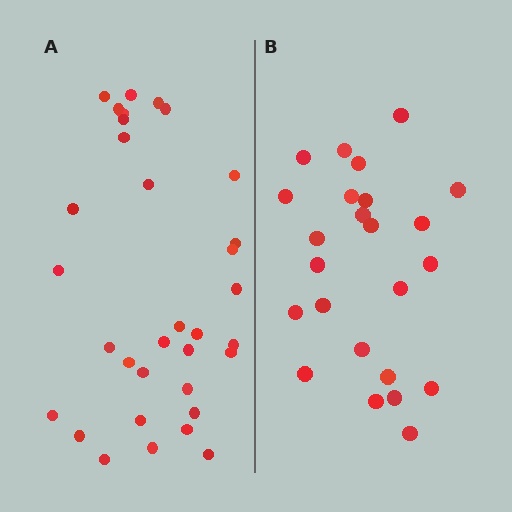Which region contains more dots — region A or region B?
Region A (the left region) has more dots.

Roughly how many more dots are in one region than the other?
Region A has roughly 8 or so more dots than region B.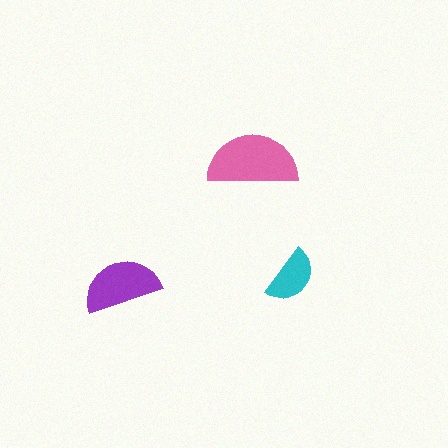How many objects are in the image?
There are 3 objects in the image.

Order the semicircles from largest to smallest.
the pink one, the purple one, the cyan one.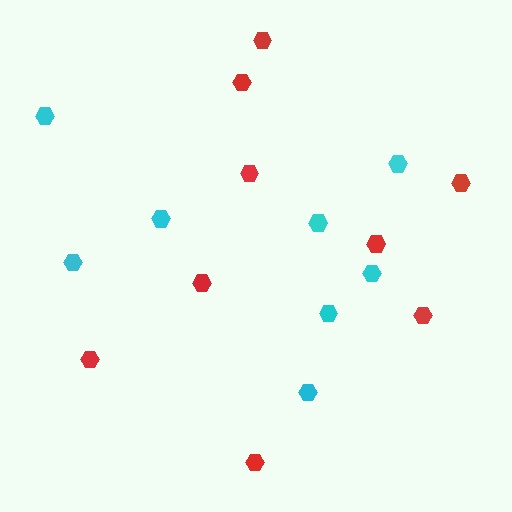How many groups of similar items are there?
There are 2 groups: one group of cyan hexagons (8) and one group of red hexagons (9).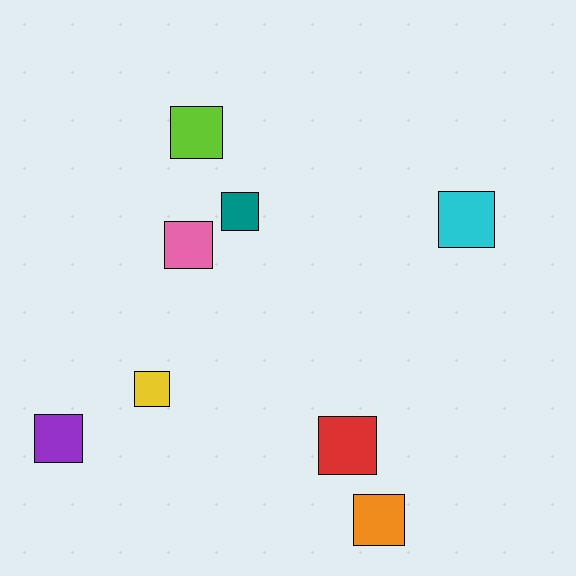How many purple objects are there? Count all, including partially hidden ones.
There is 1 purple object.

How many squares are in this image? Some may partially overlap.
There are 8 squares.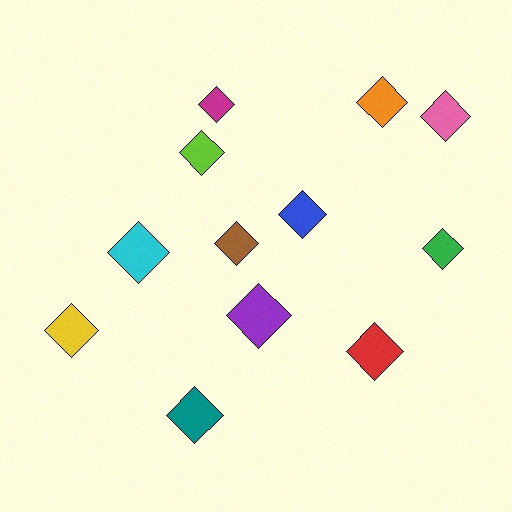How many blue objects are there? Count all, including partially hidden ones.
There is 1 blue object.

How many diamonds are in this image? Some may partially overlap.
There are 12 diamonds.